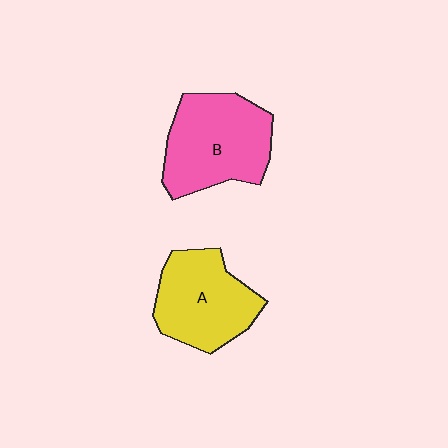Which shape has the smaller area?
Shape A (yellow).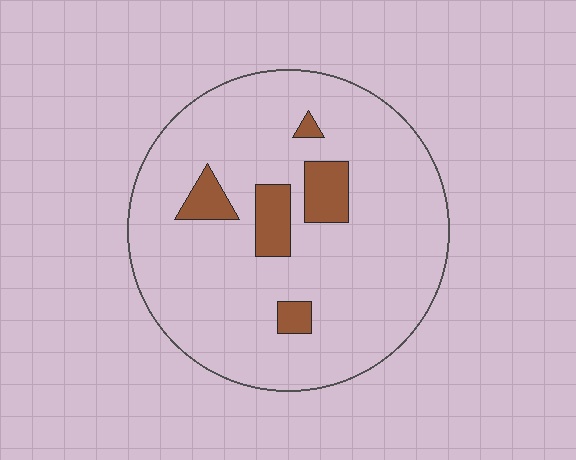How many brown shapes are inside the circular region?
5.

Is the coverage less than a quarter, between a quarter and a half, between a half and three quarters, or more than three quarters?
Less than a quarter.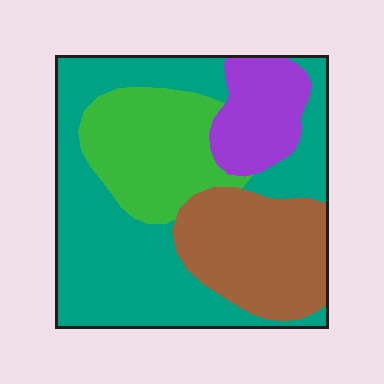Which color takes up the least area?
Purple, at roughly 15%.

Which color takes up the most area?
Teal, at roughly 45%.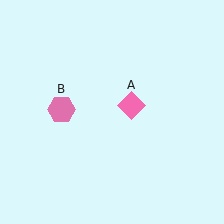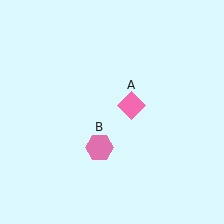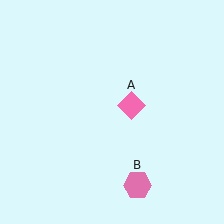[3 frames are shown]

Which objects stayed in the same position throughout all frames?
Pink diamond (object A) remained stationary.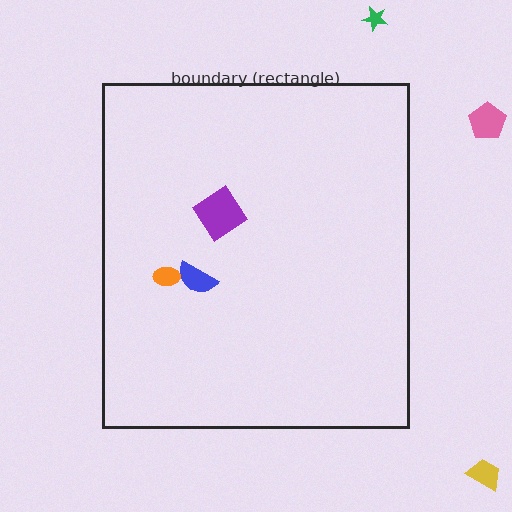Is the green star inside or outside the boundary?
Outside.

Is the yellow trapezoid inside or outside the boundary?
Outside.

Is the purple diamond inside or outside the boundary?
Inside.